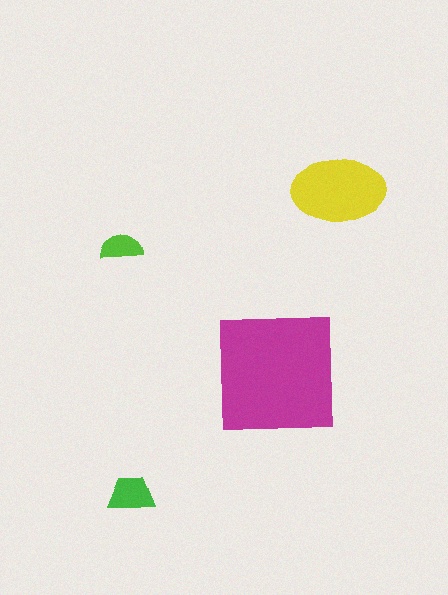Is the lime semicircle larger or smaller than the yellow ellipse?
Smaller.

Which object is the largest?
The magenta square.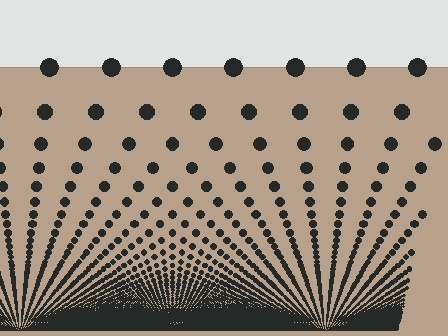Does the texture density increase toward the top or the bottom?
Density increases toward the bottom.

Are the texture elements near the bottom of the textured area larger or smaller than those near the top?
Smaller. The gradient is inverted — elements near the bottom are smaller and denser.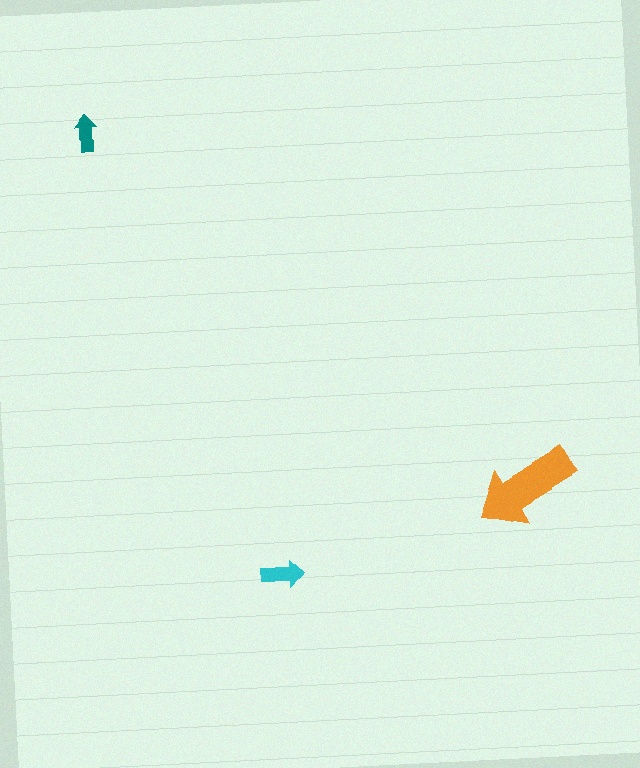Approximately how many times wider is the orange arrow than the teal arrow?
About 3 times wider.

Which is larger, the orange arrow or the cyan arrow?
The orange one.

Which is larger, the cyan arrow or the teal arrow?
The cyan one.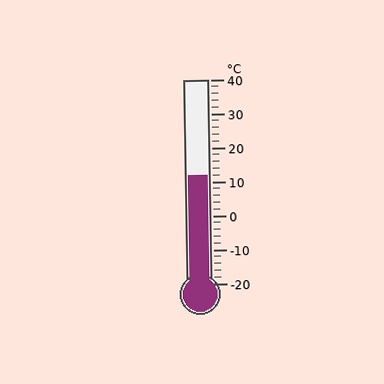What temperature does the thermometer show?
The thermometer shows approximately 12°C.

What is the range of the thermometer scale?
The thermometer scale ranges from -20°C to 40°C.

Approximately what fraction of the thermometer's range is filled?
The thermometer is filled to approximately 55% of its range.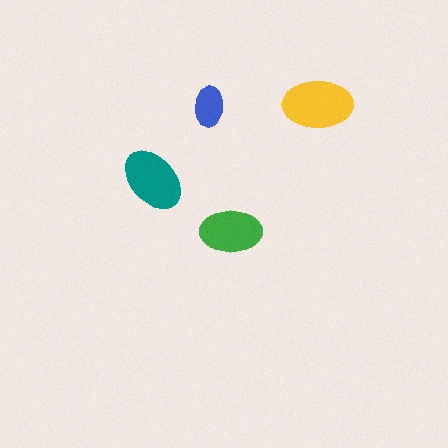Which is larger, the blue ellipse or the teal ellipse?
The teal one.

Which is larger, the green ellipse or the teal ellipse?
The teal one.